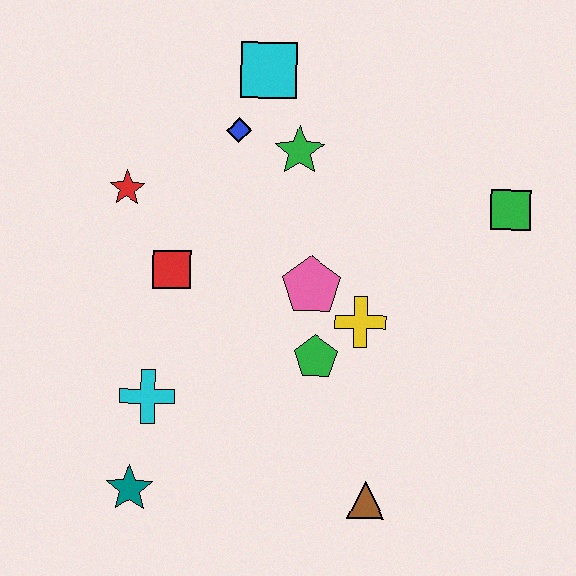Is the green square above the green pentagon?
Yes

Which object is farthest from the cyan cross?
The green square is farthest from the cyan cross.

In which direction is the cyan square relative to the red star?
The cyan square is to the right of the red star.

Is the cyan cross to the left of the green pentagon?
Yes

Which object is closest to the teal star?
The cyan cross is closest to the teal star.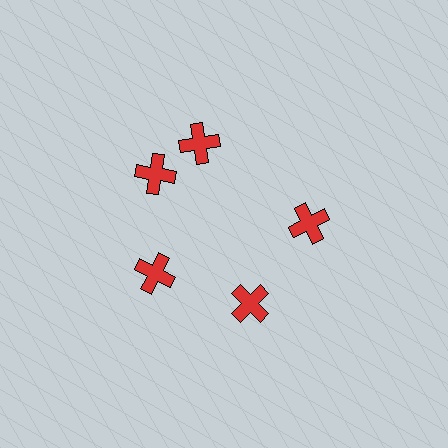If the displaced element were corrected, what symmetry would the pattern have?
It would have 5-fold rotational symmetry — the pattern would map onto itself every 72 degrees.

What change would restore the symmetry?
The symmetry would be restored by rotating it back into even spacing with its neighbors so that all 5 crosses sit at equal angles and equal distance from the center.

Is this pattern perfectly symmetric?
No. The 5 red crosses are arranged in a ring, but one element near the 1 o'clock position is rotated out of alignment along the ring, breaking the 5-fold rotational symmetry.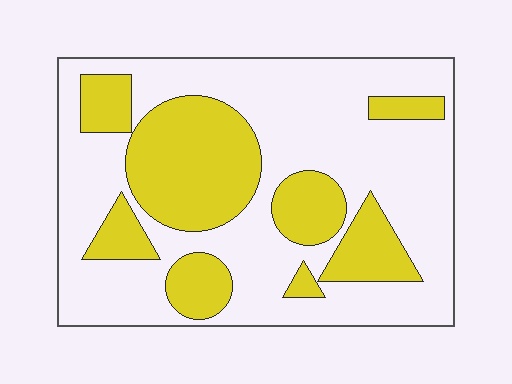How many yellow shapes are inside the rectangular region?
8.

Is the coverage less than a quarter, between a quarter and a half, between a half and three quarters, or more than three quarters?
Between a quarter and a half.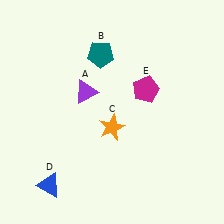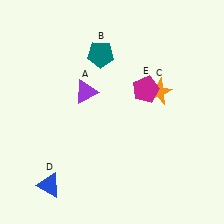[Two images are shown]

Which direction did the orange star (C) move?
The orange star (C) moved right.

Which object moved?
The orange star (C) moved right.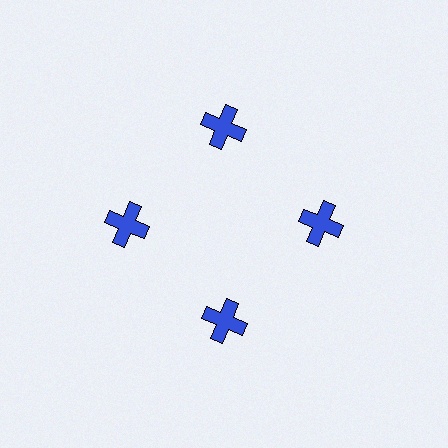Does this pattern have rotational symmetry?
Yes, this pattern has 4-fold rotational symmetry. It looks the same after rotating 90 degrees around the center.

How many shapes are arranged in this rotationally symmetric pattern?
There are 4 shapes, arranged in 4 groups of 1.